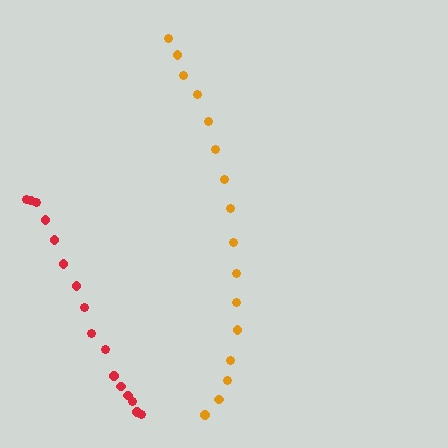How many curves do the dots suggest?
There are 2 distinct paths.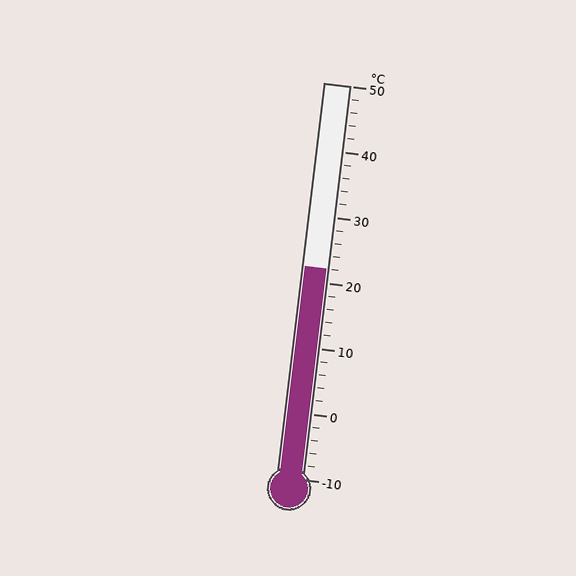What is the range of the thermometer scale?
The thermometer scale ranges from -10°C to 50°C.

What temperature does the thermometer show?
The thermometer shows approximately 22°C.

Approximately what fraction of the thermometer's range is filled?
The thermometer is filled to approximately 55% of its range.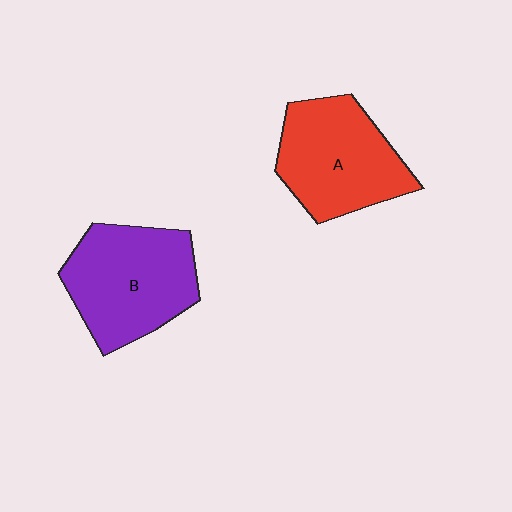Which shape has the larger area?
Shape B (purple).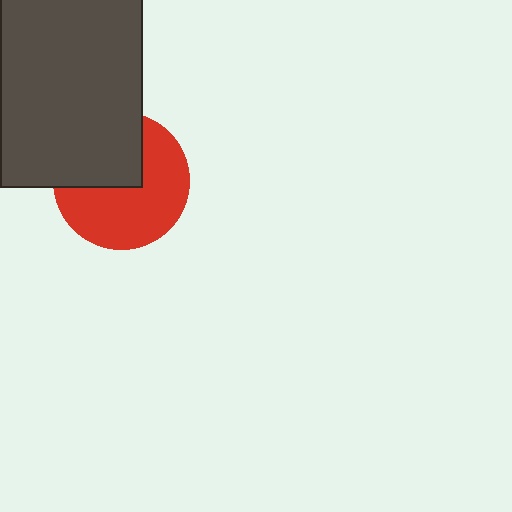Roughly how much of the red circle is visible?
About half of it is visible (roughly 61%).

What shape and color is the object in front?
The object in front is a dark gray rectangle.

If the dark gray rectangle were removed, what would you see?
You would see the complete red circle.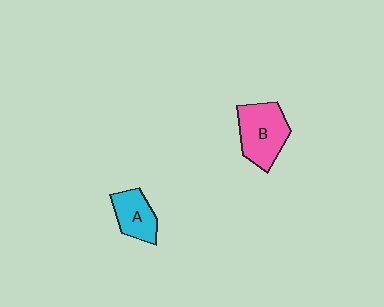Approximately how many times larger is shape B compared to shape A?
Approximately 1.5 times.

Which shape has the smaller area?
Shape A (cyan).